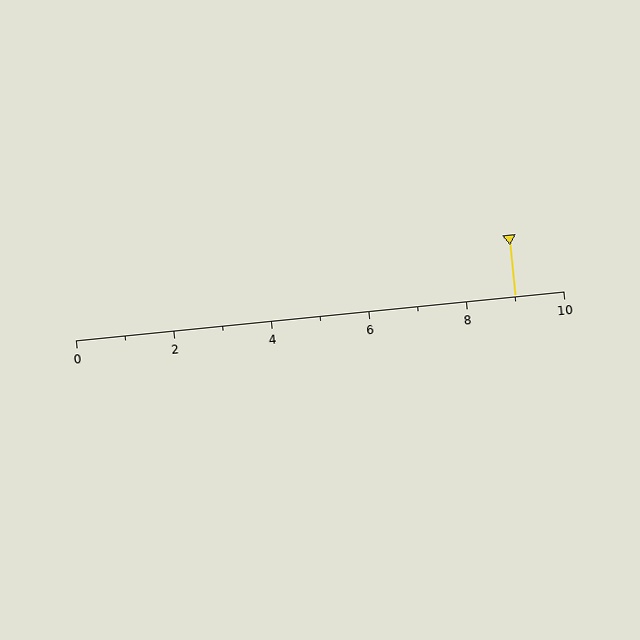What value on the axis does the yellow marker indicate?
The marker indicates approximately 9.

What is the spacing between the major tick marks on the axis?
The major ticks are spaced 2 apart.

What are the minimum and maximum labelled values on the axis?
The axis runs from 0 to 10.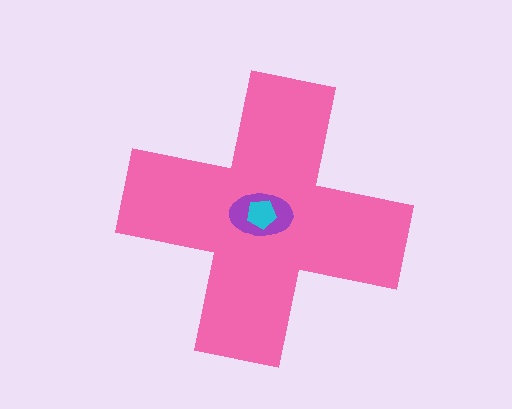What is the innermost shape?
The cyan pentagon.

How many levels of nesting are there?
3.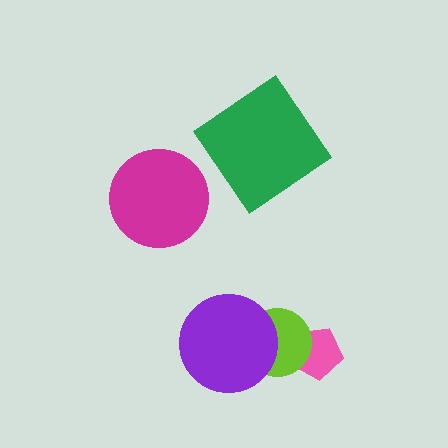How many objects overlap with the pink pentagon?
1 object overlaps with the pink pentagon.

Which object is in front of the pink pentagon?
The lime circle is in front of the pink pentagon.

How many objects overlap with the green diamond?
0 objects overlap with the green diamond.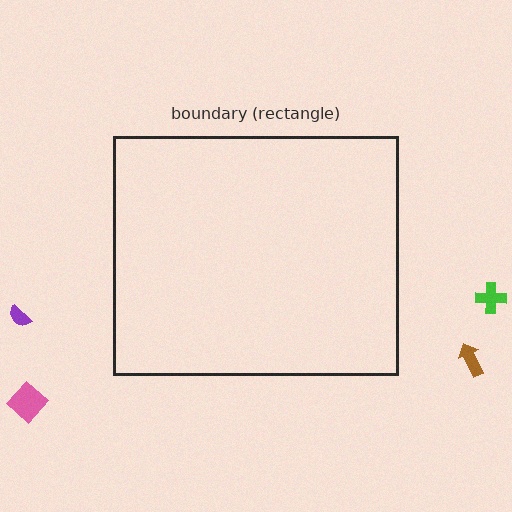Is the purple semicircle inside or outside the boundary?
Outside.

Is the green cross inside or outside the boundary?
Outside.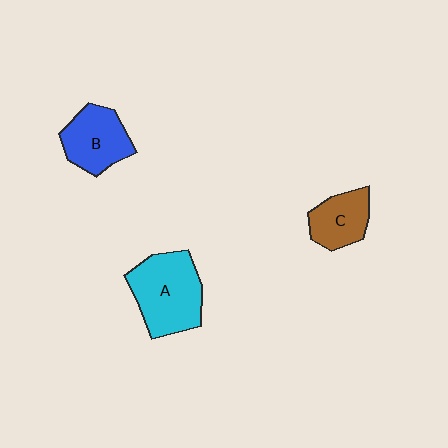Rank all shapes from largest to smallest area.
From largest to smallest: A (cyan), B (blue), C (brown).